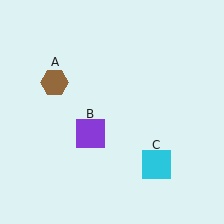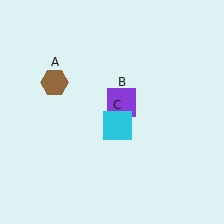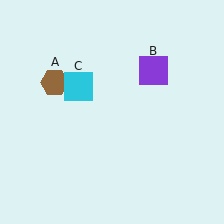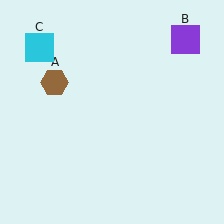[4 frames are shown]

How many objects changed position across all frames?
2 objects changed position: purple square (object B), cyan square (object C).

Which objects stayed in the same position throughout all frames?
Brown hexagon (object A) remained stationary.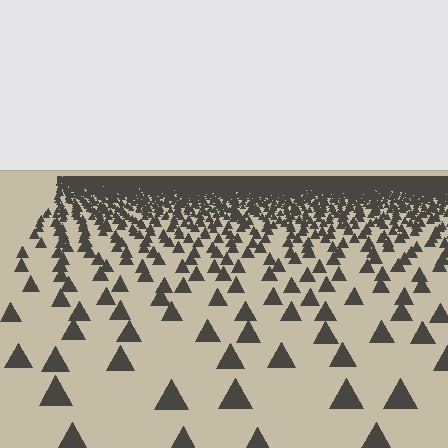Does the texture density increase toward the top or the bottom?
Density increases toward the top.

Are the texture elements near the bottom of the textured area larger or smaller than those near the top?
Larger. Near the bottom, elements are closer to the viewer and appear at a bigger on-screen size.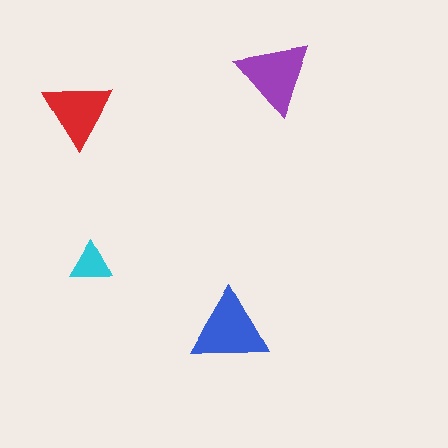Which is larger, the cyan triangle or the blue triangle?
The blue one.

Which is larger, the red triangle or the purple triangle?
The purple one.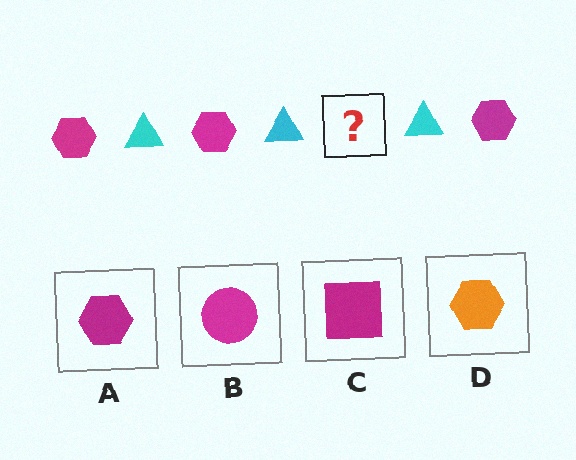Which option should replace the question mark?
Option A.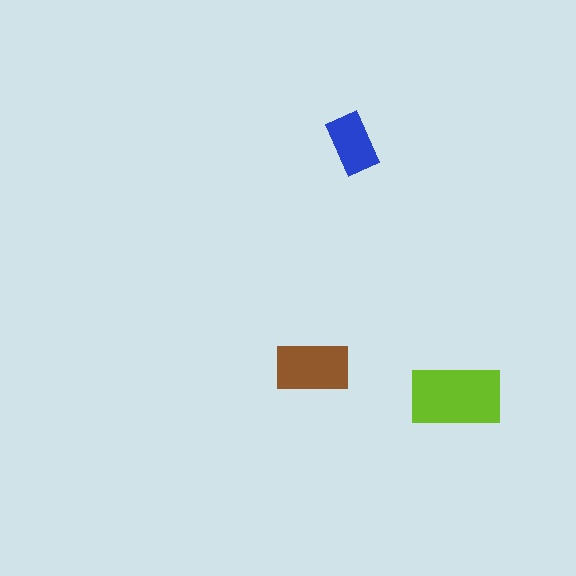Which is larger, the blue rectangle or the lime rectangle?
The lime one.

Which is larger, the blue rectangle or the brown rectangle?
The brown one.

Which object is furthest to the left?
The brown rectangle is leftmost.